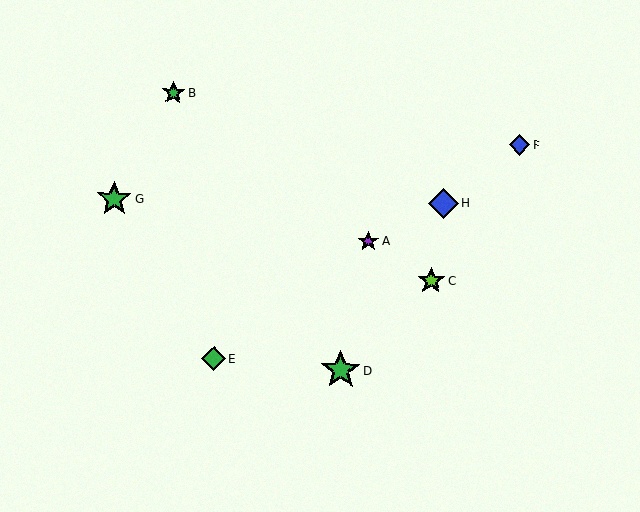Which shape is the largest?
The green star (labeled D) is the largest.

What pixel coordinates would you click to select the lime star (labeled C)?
Click at (431, 280) to select the lime star C.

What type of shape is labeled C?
Shape C is a lime star.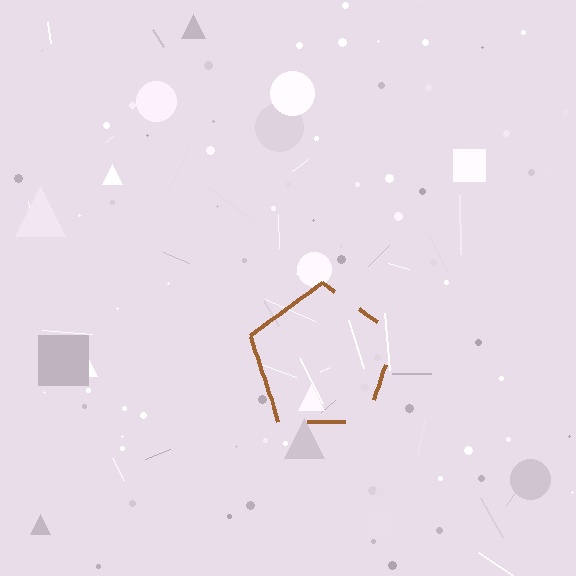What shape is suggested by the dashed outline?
The dashed outline suggests a pentagon.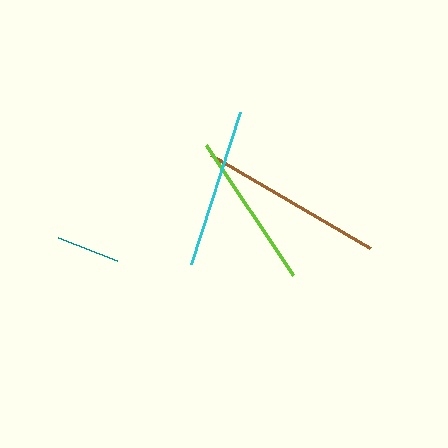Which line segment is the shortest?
The teal line is the shortest at approximately 64 pixels.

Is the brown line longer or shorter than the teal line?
The brown line is longer than the teal line.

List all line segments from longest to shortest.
From longest to shortest: brown, cyan, lime, teal.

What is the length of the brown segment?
The brown segment is approximately 184 pixels long.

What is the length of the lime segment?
The lime segment is approximately 156 pixels long.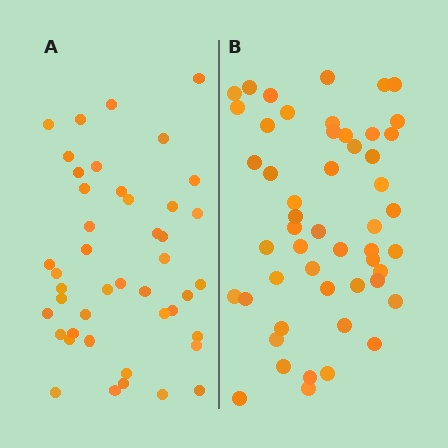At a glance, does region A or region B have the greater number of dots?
Region B (the right region) has more dots.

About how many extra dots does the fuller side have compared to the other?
Region B has roughly 8 or so more dots than region A.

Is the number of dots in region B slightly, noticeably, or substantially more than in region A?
Region B has only slightly more — the two regions are fairly close. The ratio is roughly 1.2 to 1.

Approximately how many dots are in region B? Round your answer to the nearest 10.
About 50 dots. (The exact count is 51, which rounds to 50.)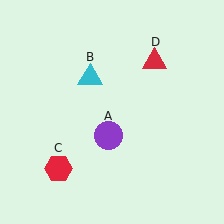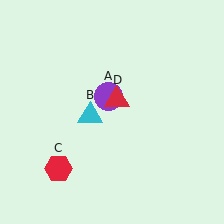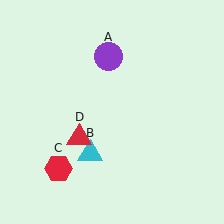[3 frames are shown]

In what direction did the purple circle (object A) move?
The purple circle (object A) moved up.